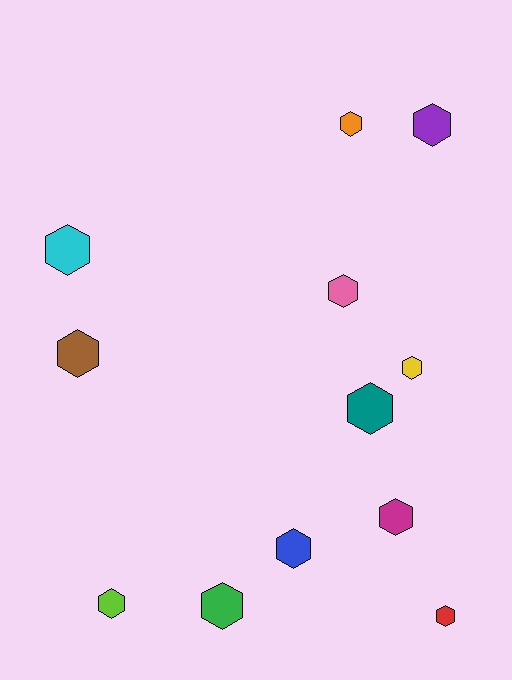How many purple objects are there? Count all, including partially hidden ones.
There is 1 purple object.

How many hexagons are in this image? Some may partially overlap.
There are 12 hexagons.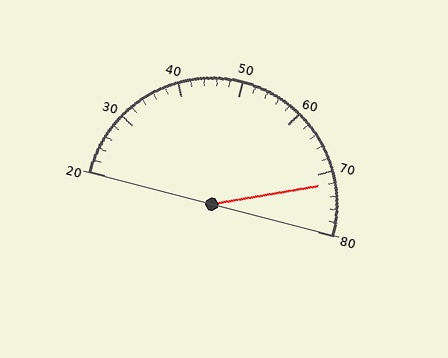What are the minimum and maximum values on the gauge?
The gauge ranges from 20 to 80.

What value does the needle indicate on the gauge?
The needle indicates approximately 72.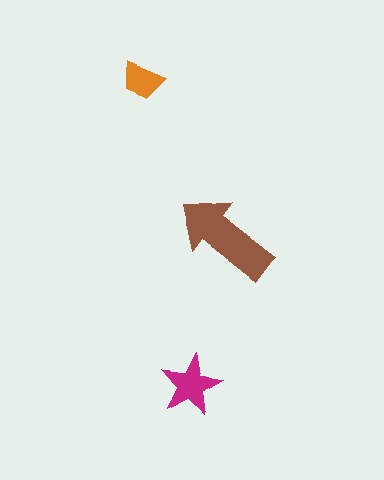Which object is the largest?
The brown arrow.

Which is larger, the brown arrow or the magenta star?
The brown arrow.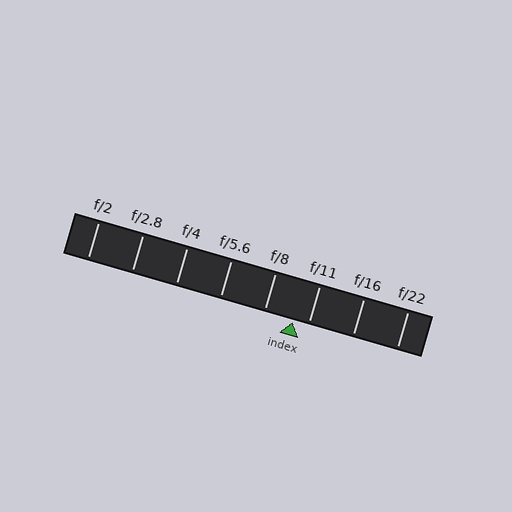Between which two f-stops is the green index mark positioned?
The index mark is between f/8 and f/11.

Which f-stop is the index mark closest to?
The index mark is closest to f/11.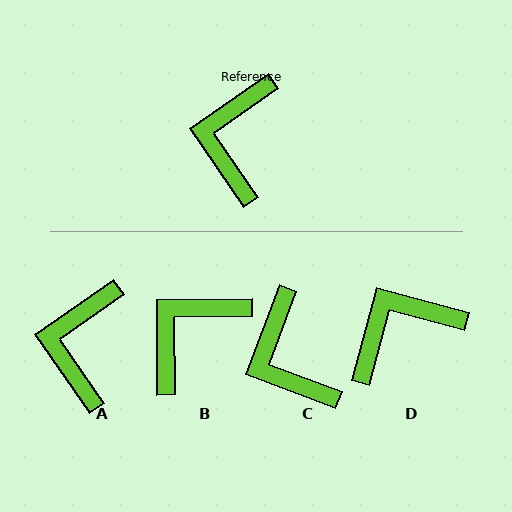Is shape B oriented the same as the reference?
No, it is off by about 34 degrees.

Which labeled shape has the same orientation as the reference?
A.